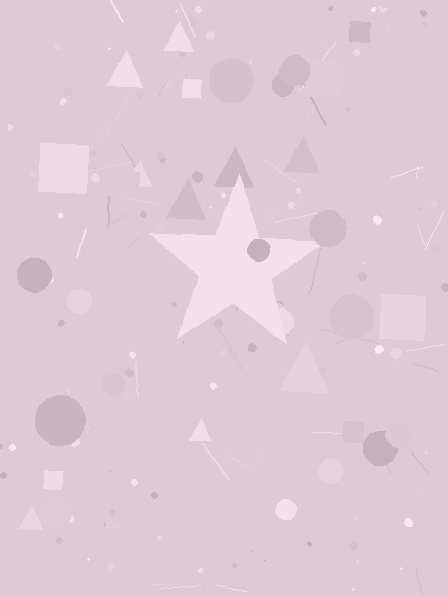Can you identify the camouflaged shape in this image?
The camouflaged shape is a star.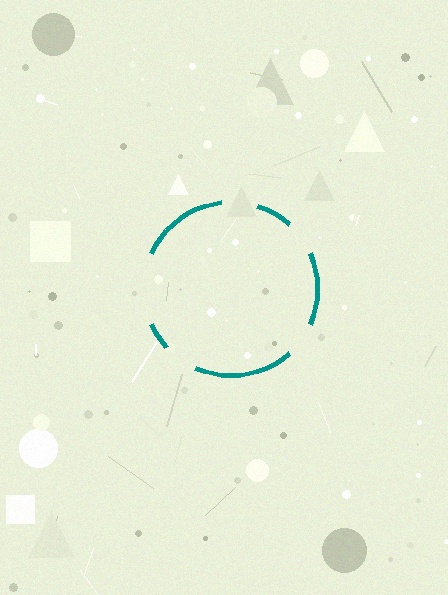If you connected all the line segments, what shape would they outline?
They would outline a circle.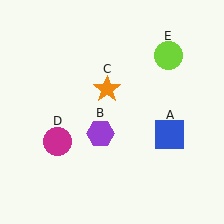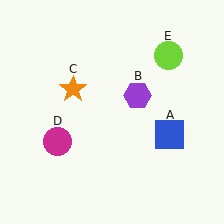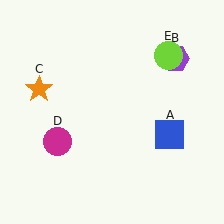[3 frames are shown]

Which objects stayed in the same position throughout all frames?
Blue square (object A) and magenta circle (object D) and lime circle (object E) remained stationary.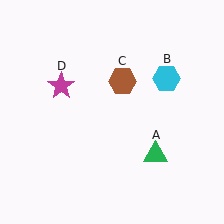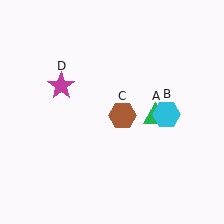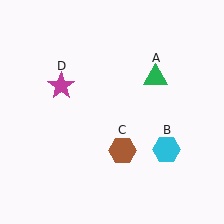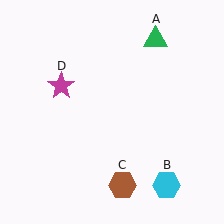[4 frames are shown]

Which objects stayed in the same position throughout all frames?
Magenta star (object D) remained stationary.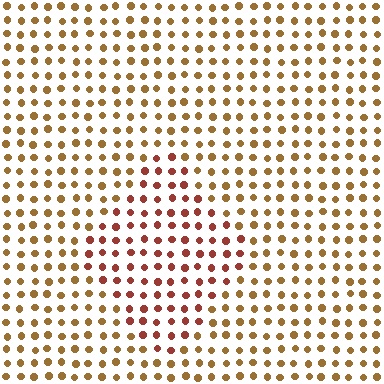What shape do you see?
I see a diamond.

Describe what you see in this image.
The image is filled with small brown elements in a uniform arrangement. A diamond-shaped region is visible where the elements are tinted to a slightly different hue, forming a subtle color boundary.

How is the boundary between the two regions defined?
The boundary is defined purely by a slight shift in hue (about 33 degrees). Spacing, size, and orientation are identical on both sides.